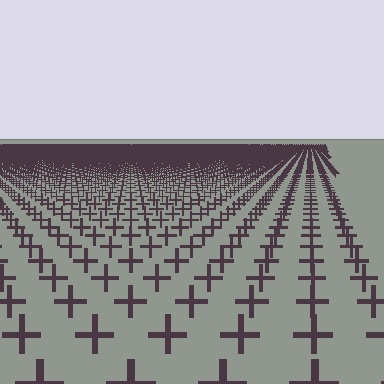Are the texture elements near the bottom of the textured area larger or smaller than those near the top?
Larger. Near the bottom, elements are closer to the viewer and appear at a bigger on-screen size.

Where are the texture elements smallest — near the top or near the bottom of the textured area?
Near the top.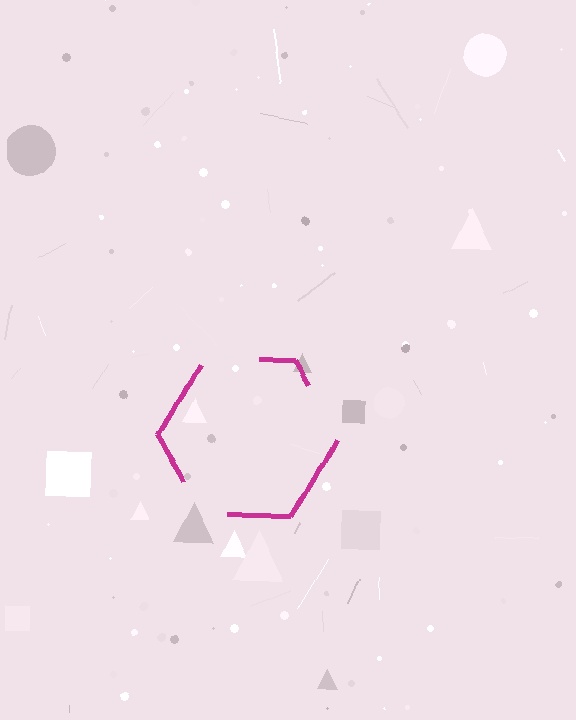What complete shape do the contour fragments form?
The contour fragments form a hexagon.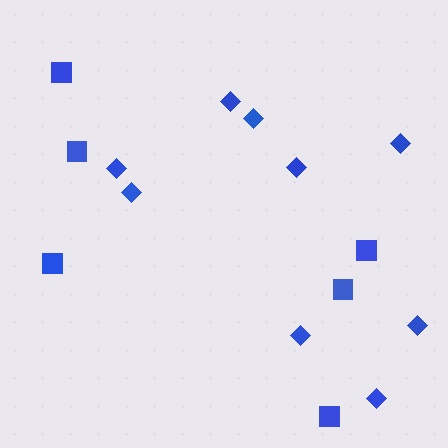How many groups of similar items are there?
There are 2 groups: one group of squares (6) and one group of diamonds (9).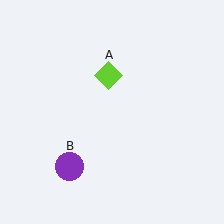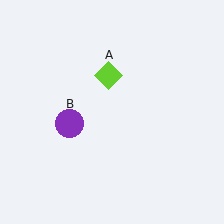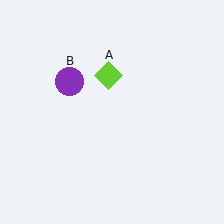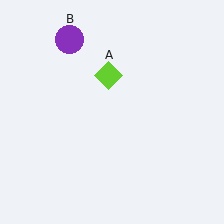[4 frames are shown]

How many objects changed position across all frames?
1 object changed position: purple circle (object B).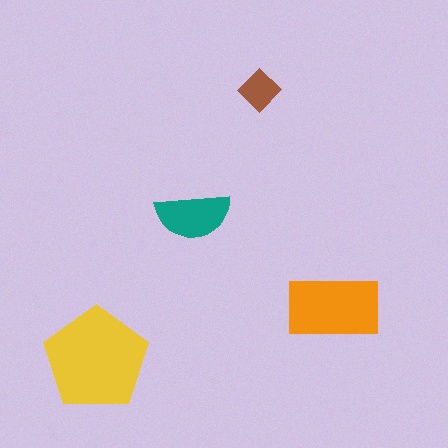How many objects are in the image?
There are 4 objects in the image.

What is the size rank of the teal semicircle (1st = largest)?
3rd.